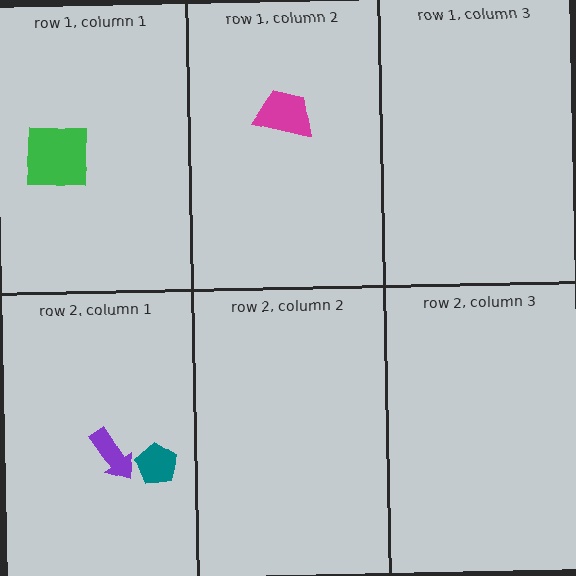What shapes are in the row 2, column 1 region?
The purple arrow, the teal pentagon.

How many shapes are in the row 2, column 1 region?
2.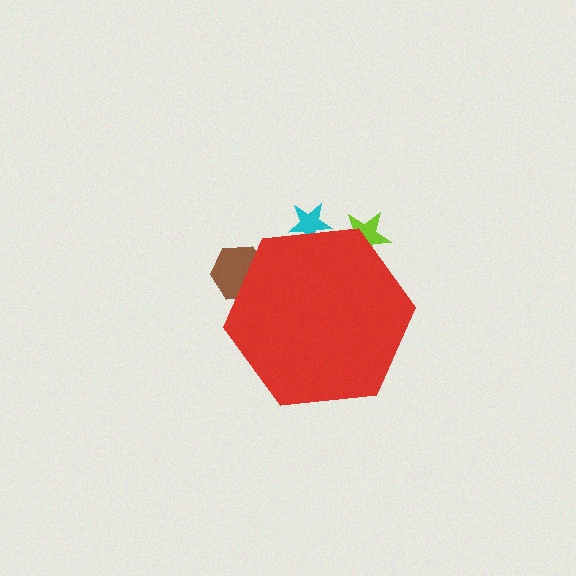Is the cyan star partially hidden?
Yes, the cyan star is partially hidden behind the red hexagon.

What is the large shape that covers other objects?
A red hexagon.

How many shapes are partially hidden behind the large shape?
3 shapes are partially hidden.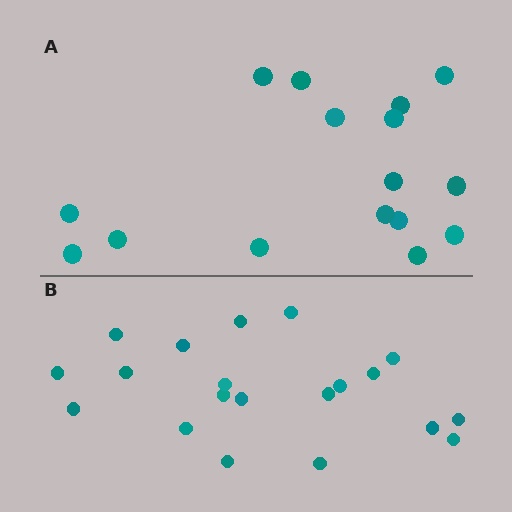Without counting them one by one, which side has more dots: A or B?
Region B (the bottom region) has more dots.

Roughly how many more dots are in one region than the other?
Region B has about 4 more dots than region A.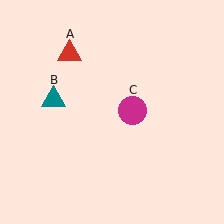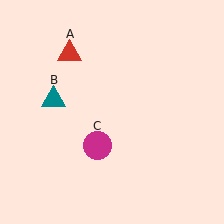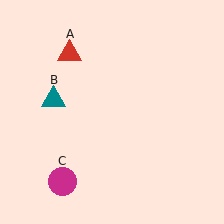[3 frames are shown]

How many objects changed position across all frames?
1 object changed position: magenta circle (object C).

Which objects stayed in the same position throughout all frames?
Red triangle (object A) and teal triangle (object B) remained stationary.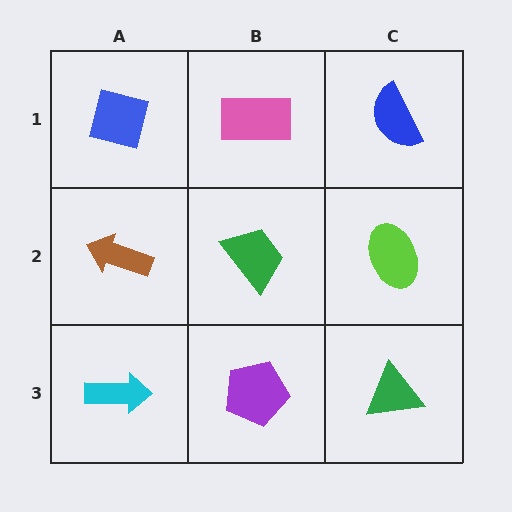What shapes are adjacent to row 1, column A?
A brown arrow (row 2, column A), a pink rectangle (row 1, column B).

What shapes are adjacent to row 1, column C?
A lime ellipse (row 2, column C), a pink rectangle (row 1, column B).